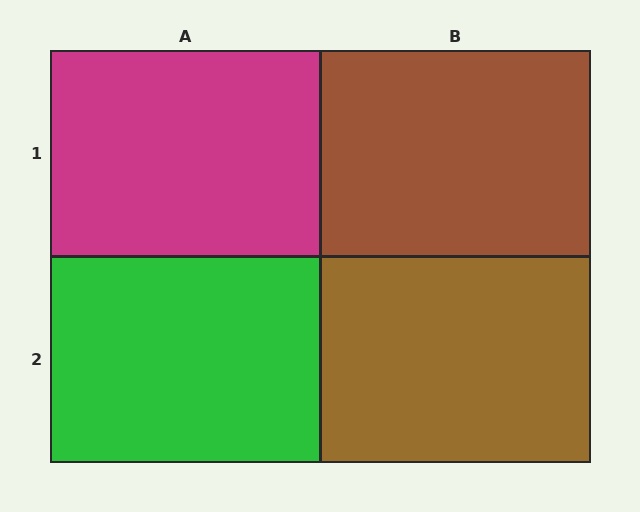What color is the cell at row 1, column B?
Brown.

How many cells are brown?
2 cells are brown.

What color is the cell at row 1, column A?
Magenta.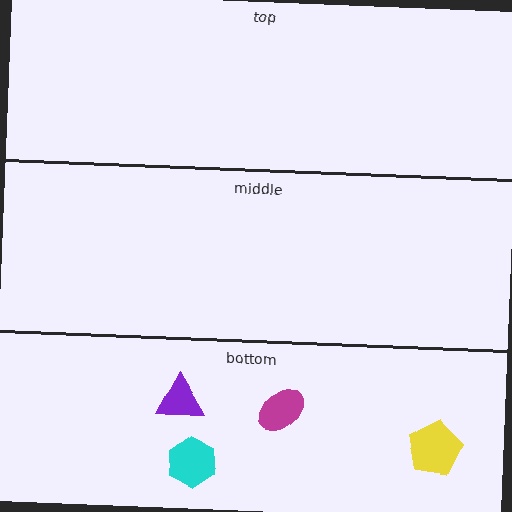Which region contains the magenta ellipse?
The bottom region.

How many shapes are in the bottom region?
4.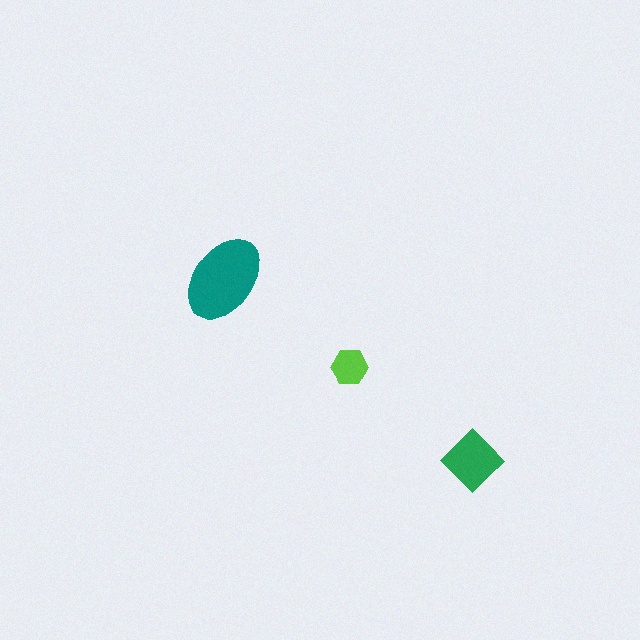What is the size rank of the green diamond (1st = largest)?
2nd.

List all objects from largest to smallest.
The teal ellipse, the green diamond, the lime hexagon.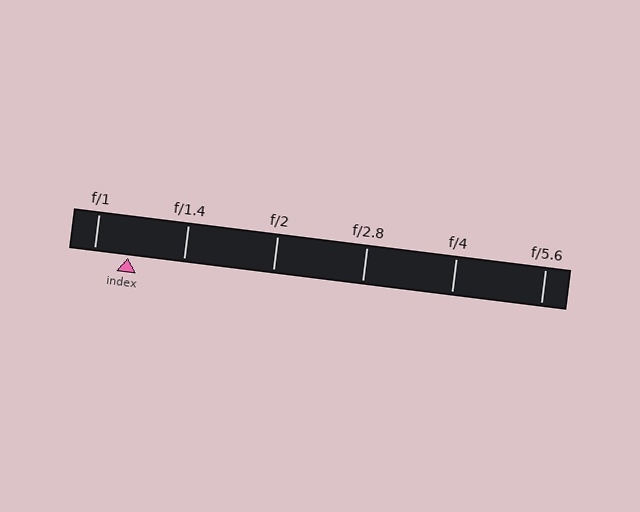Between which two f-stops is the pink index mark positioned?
The index mark is between f/1 and f/1.4.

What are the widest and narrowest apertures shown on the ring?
The widest aperture shown is f/1 and the narrowest is f/5.6.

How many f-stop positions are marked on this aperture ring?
There are 6 f-stop positions marked.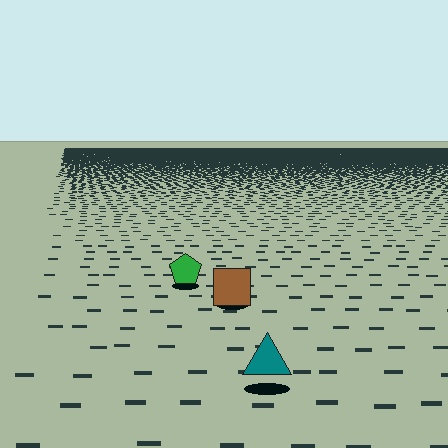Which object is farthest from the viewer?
The green pentagon is farthest from the viewer. It appears smaller and the ground texture around it is denser.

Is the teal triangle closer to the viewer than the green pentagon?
Yes. The teal triangle is closer — you can tell from the texture gradient: the ground texture is coarser near it.